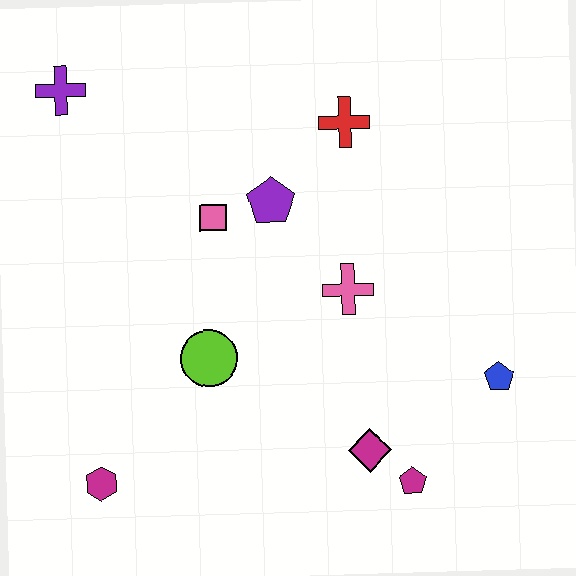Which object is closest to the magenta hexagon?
The lime circle is closest to the magenta hexagon.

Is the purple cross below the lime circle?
No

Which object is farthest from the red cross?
The magenta hexagon is farthest from the red cross.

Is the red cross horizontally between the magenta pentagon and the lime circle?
Yes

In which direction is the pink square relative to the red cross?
The pink square is to the left of the red cross.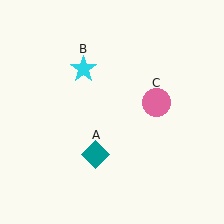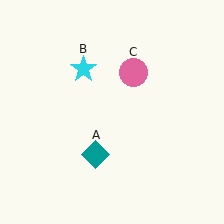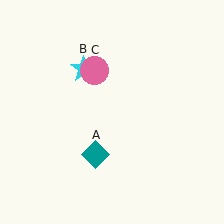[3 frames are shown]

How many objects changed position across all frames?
1 object changed position: pink circle (object C).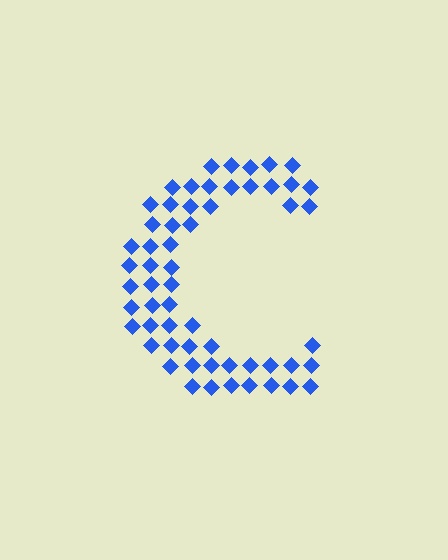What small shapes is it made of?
It is made of small diamonds.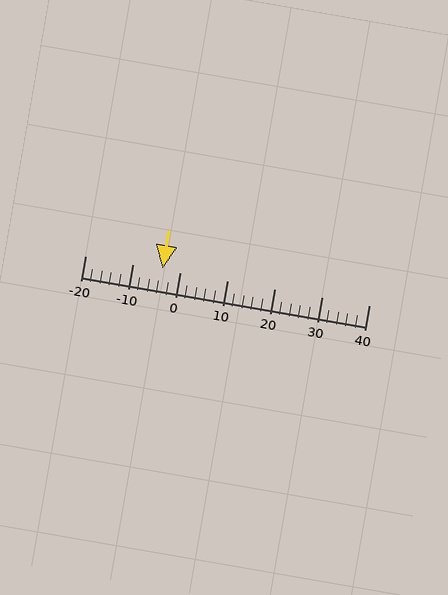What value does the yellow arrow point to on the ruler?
The yellow arrow points to approximately -4.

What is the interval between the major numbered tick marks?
The major tick marks are spaced 10 units apart.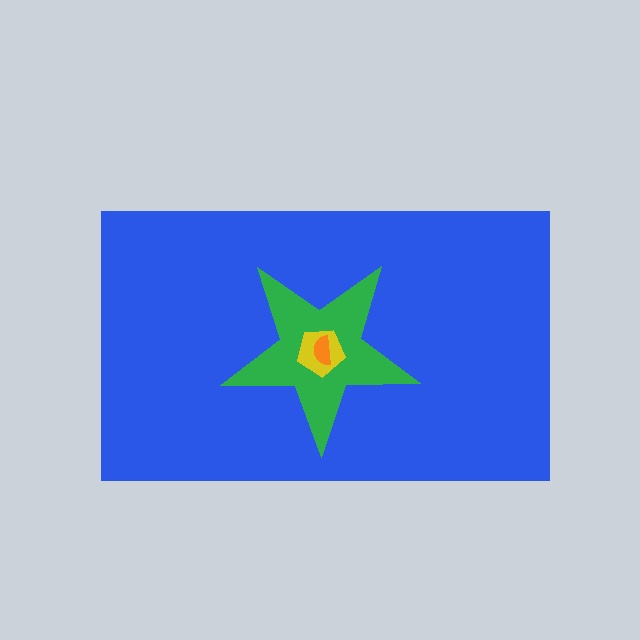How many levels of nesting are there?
4.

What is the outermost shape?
The blue rectangle.